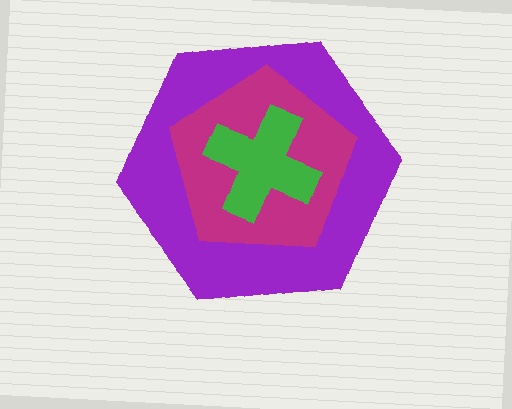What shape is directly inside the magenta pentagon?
The green cross.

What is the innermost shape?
The green cross.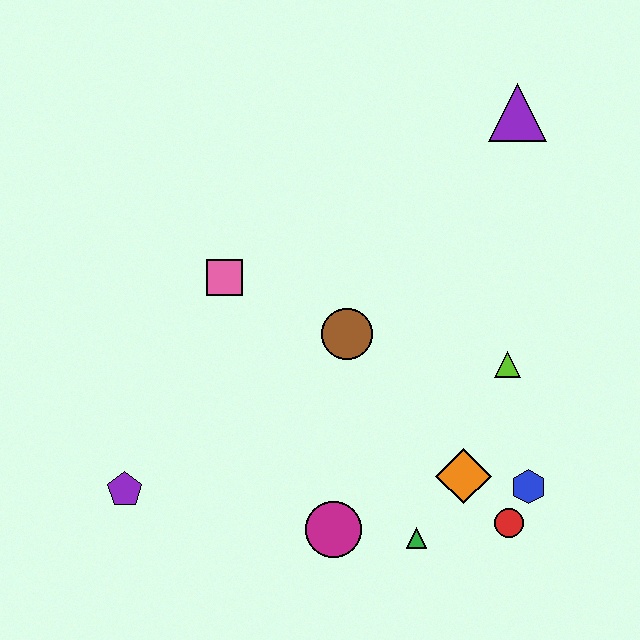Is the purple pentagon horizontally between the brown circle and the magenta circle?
No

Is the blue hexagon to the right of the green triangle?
Yes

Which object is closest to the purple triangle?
The lime triangle is closest to the purple triangle.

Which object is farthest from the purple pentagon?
The purple triangle is farthest from the purple pentagon.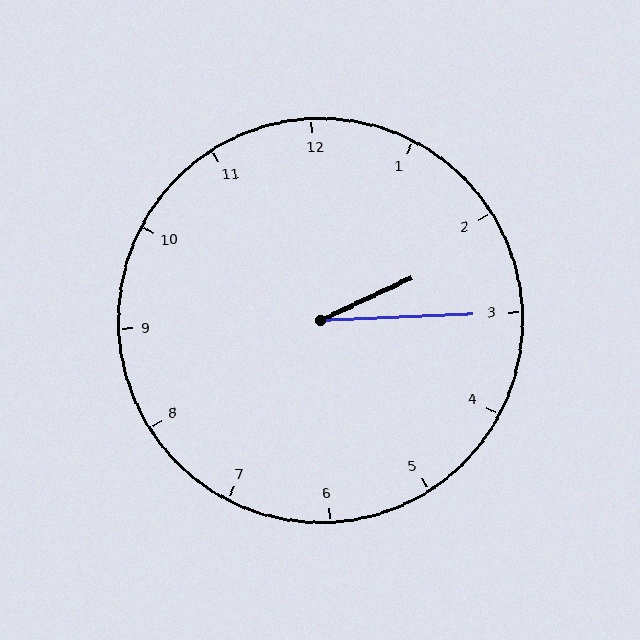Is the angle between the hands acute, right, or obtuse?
It is acute.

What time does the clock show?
2:15.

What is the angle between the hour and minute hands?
Approximately 22 degrees.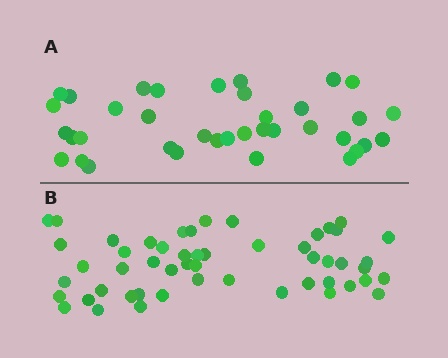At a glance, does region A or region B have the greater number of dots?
Region B (the bottom region) has more dots.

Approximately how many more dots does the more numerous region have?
Region B has approximately 15 more dots than region A.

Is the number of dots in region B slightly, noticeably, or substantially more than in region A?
Region B has noticeably more, but not dramatically so. The ratio is roughly 1.4 to 1.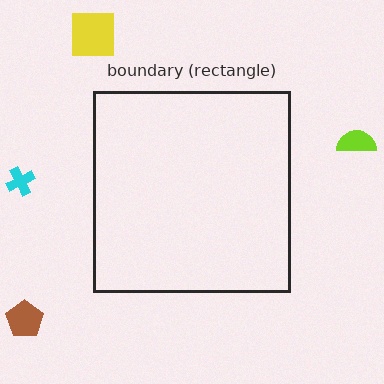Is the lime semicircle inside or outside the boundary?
Outside.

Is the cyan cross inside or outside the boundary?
Outside.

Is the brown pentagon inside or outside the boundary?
Outside.